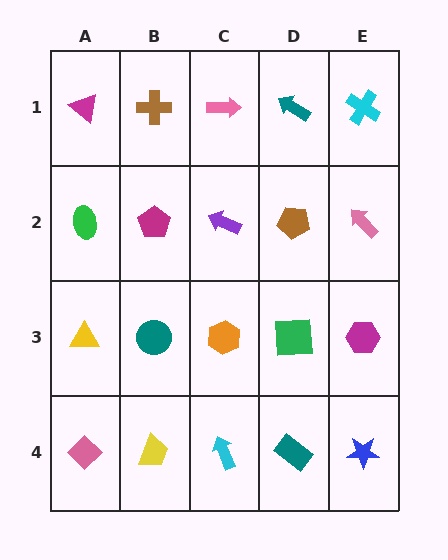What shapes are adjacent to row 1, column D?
A brown pentagon (row 2, column D), a pink arrow (row 1, column C), a cyan cross (row 1, column E).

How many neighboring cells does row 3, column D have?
4.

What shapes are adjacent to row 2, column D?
A teal arrow (row 1, column D), a green square (row 3, column D), a purple arrow (row 2, column C), a pink arrow (row 2, column E).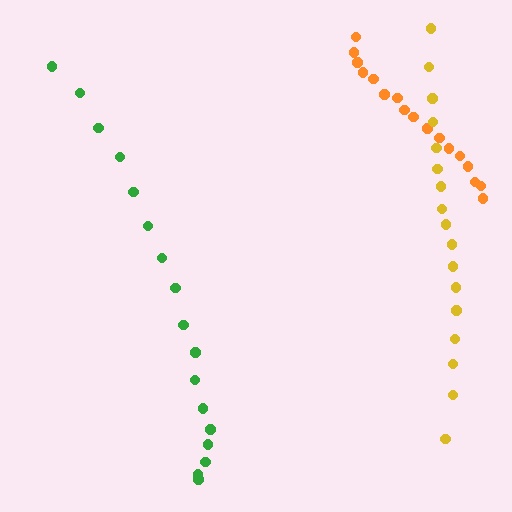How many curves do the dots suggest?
There are 3 distinct paths.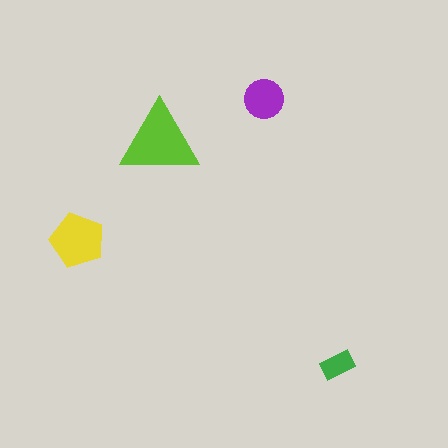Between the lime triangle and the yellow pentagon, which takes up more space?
The lime triangle.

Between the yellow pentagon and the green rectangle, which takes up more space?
The yellow pentagon.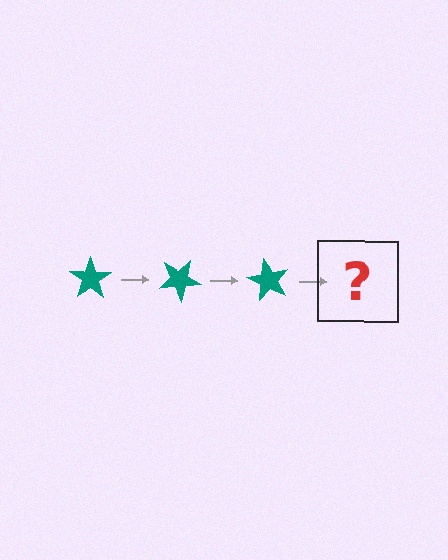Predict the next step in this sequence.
The next step is a teal star rotated 90 degrees.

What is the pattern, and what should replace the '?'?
The pattern is that the star rotates 30 degrees each step. The '?' should be a teal star rotated 90 degrees.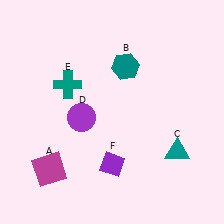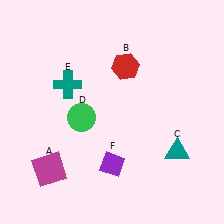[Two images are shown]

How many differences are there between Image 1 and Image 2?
There are 2 differences between the two images.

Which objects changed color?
B changed from teal to red. D changed from purple to green.